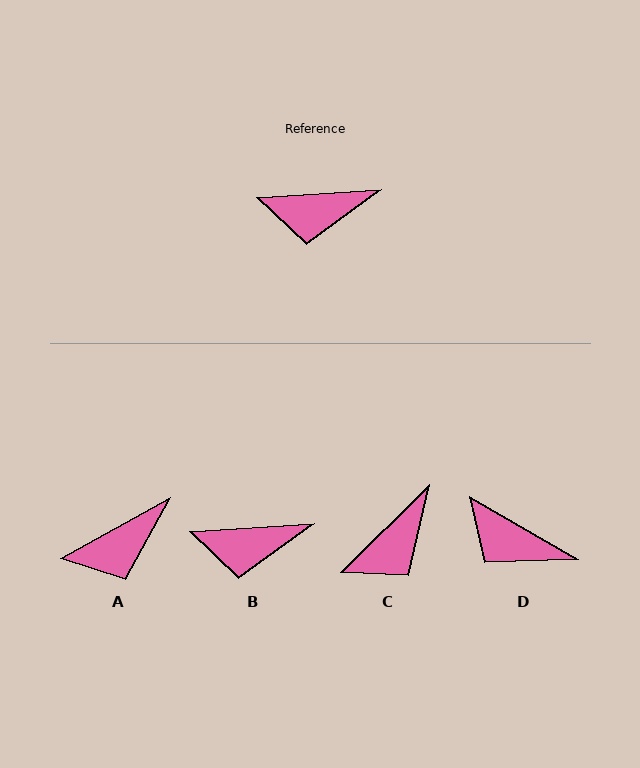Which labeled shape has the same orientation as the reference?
B.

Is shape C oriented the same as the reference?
No, it is off by about 41 degrees.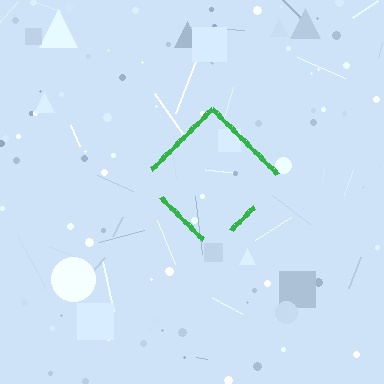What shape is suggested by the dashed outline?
The dashed outline suggests a diamond.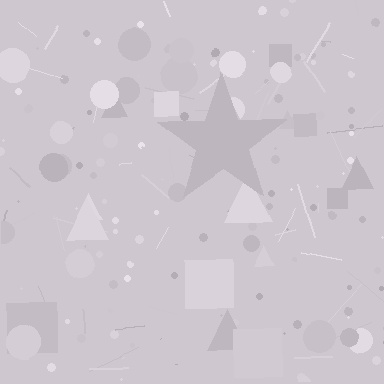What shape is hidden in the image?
A star is hidden in the image.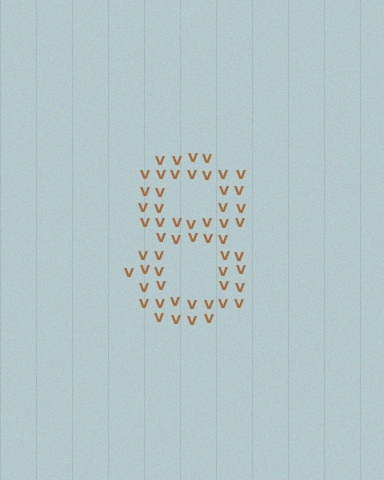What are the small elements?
The small elements are letter V's.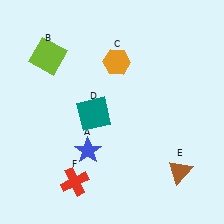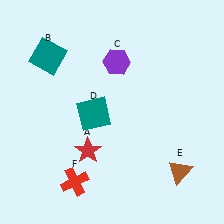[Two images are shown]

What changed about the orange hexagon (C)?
In Image 1, C is orange. In Image 2, it changed to purple.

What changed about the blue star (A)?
In Image 1, A is blue. In Image 2, it changed to red.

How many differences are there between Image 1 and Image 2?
There are 3 differences between the two images.